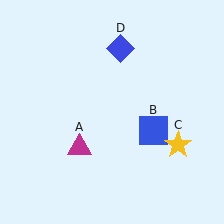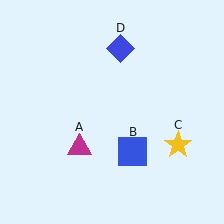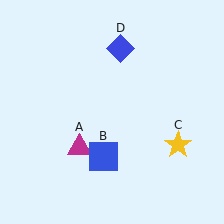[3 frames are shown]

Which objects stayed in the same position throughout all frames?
Magenta triangle (object A) and yellow star (object C) and blue diamond (object D) remained stationary.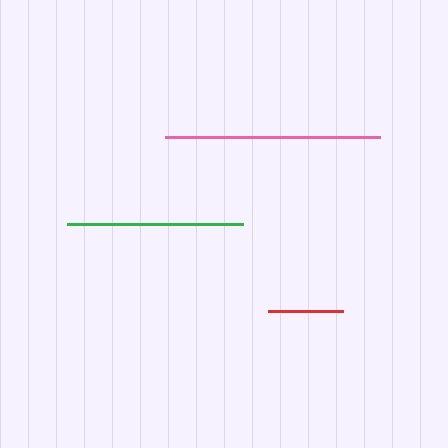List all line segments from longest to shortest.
From longest to shortest: pink, green, red.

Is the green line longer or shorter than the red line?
The green line is longer than the red line.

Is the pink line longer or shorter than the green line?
The pink line is longer than the green line.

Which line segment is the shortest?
The red line is the shortest at approximately 76 pixels.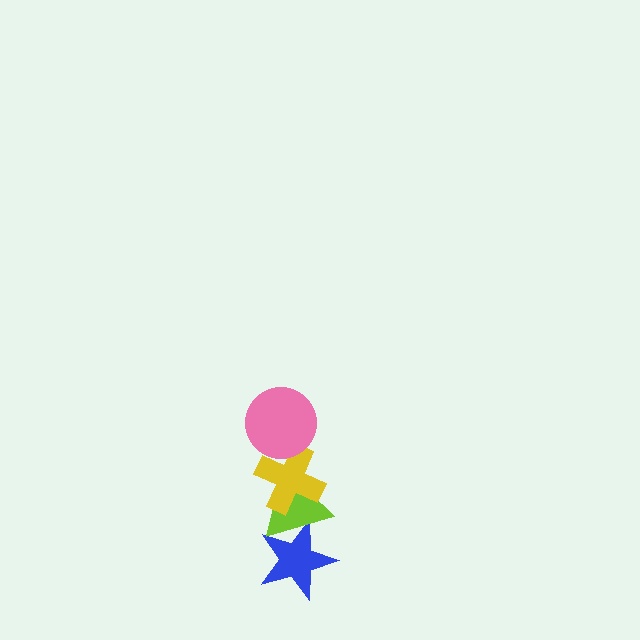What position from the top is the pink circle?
The pink circle is 1st from the top.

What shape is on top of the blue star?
The lime triangle is on top of the blue star.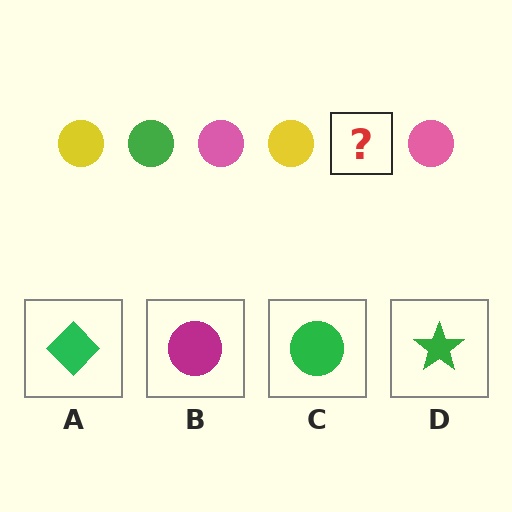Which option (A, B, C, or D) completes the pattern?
C.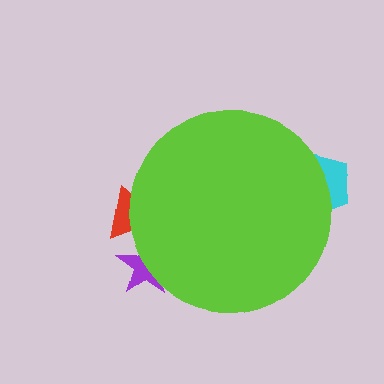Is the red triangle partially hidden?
Yes, the red triangle is partially hidden behind the lime circle.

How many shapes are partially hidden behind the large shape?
3 shapes are partially hidden.